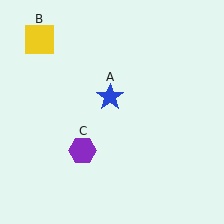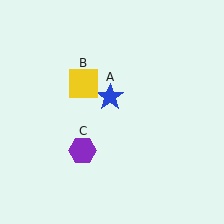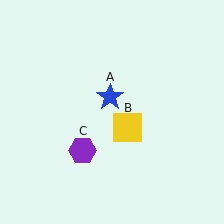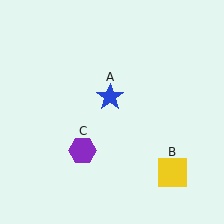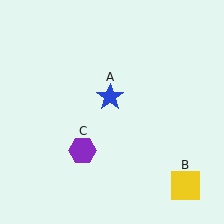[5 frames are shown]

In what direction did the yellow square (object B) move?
The yellow square (object B) moved down and to the right.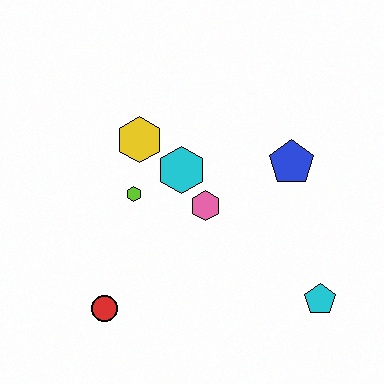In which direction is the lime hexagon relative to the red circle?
The lime hexagon is above the red circle.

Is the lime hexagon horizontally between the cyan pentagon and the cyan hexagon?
No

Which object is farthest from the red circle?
The blue pentagon is farthest from the red circle.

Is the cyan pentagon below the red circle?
No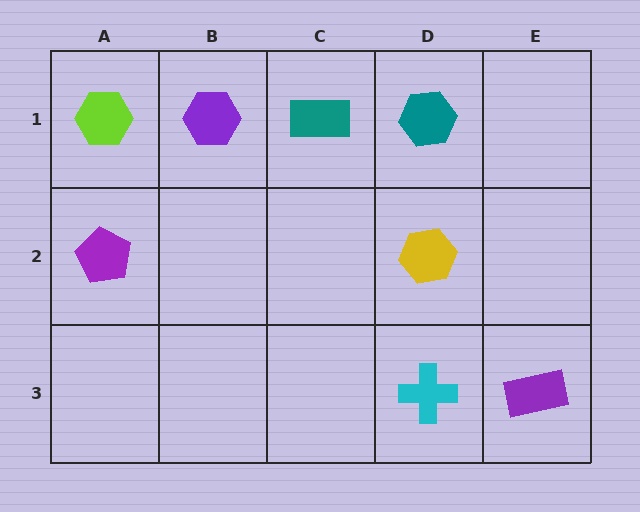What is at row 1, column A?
A lime hexagon.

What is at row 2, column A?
A purple pentagon.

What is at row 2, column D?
A yellow hexagon.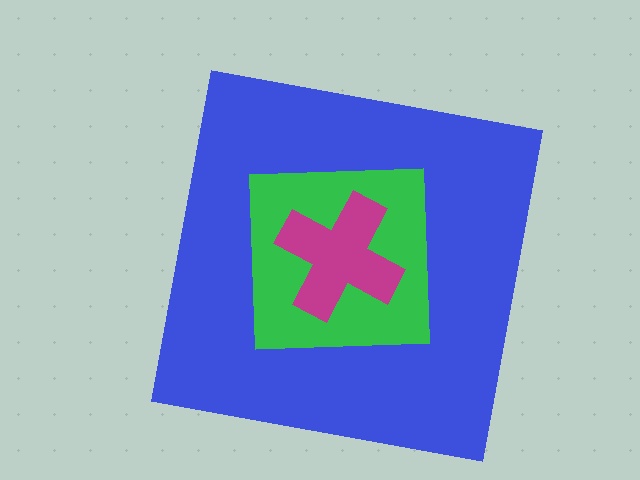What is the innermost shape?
The magenta cross.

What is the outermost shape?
The blue square.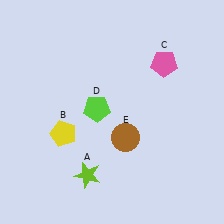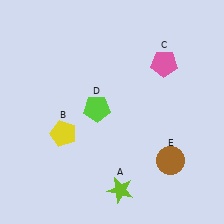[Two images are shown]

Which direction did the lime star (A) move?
The lime star (A) moved right.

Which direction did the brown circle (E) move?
The brown circle (E) moved right.